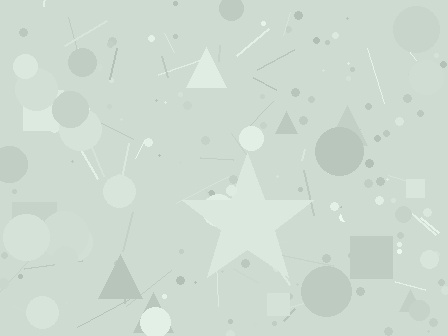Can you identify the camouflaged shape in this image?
The camouflaged shape is a star.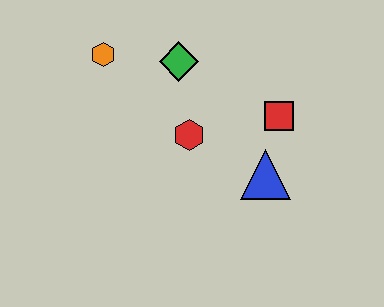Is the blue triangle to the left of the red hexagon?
No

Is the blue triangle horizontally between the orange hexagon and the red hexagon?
No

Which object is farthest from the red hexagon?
The orange hexagon is farthest from the red hexagon.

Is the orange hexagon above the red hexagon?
Yes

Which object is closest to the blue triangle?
The red square is closest to the blue triangle.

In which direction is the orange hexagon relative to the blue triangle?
The orange hexagon is to the left of the blue triangle.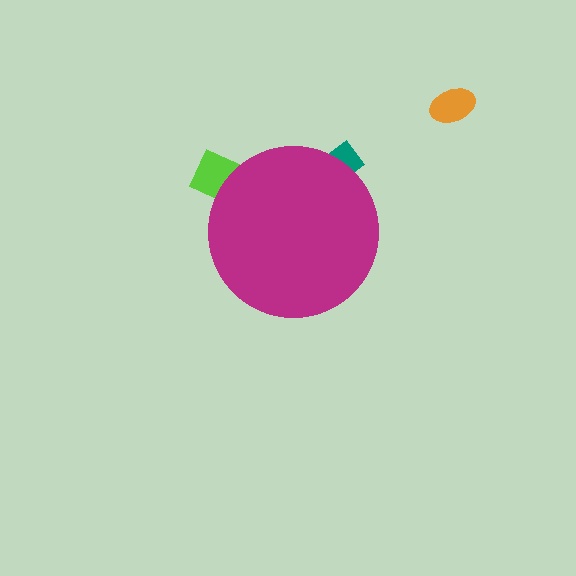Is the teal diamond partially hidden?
Yes, the teal diamond is partially hidden behind the magenta circle.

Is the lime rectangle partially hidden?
Yes, the lime rectangle is partially hidden behind the magenta circle.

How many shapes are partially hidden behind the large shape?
2 shapes are partially hidden.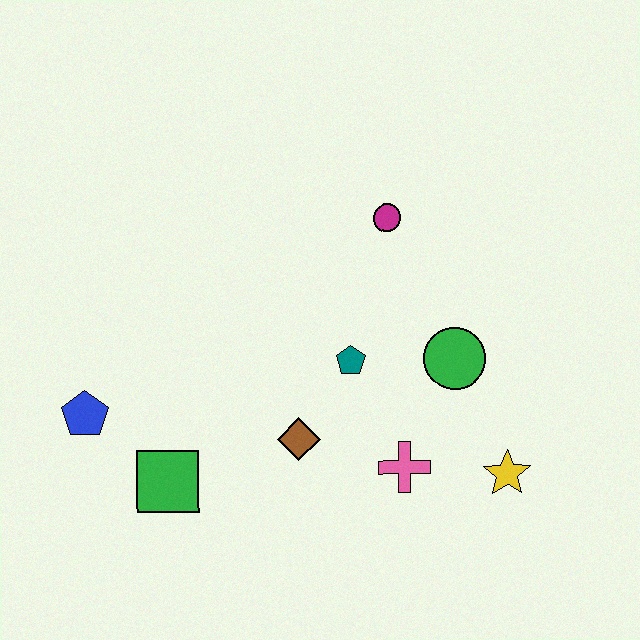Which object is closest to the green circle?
The teal pentagon is closest to the green circle.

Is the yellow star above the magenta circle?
No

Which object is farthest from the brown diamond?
The magenta circle is farthest from the brown diamond.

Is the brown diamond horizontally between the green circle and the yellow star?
No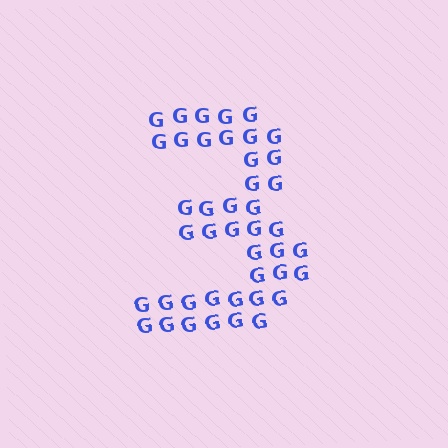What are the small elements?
The small elements are letter G's.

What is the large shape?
The large shape is the digit 3.